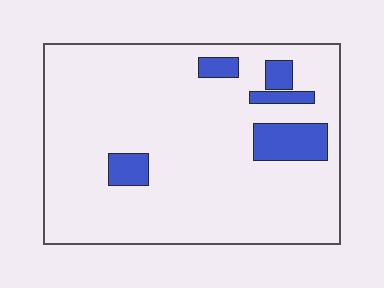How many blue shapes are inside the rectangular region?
5.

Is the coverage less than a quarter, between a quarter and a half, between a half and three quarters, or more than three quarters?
Less than a quarter.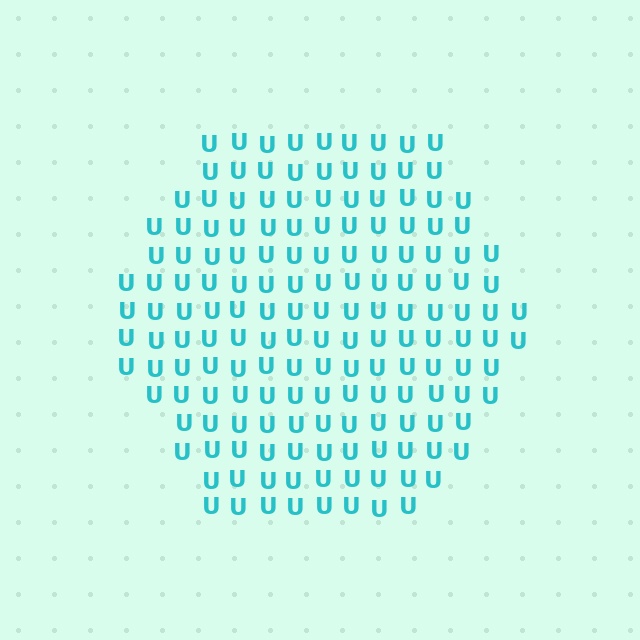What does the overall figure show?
The overall figure shows a hexagon.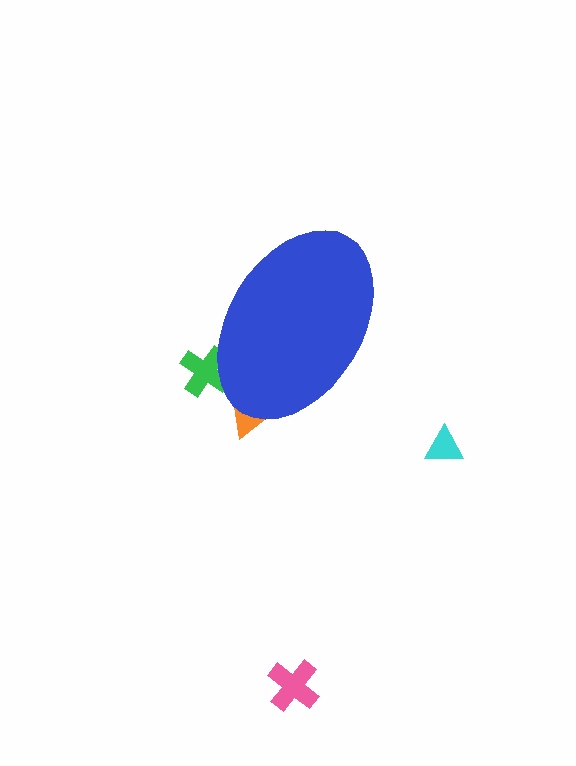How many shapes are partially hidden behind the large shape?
2 shapes are partially hidden.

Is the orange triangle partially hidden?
Yes, the orange triangle is partially hidden behind the blue ellipse.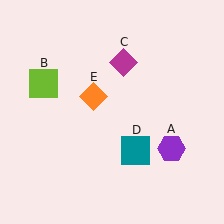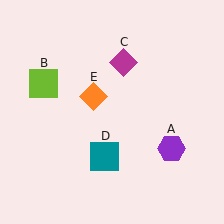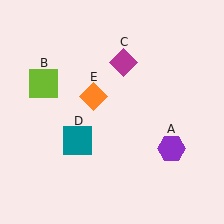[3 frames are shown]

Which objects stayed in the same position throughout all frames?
Purple hexagon (object A) and lime square (object B) and magenta diamond (object C) and orange diamond (object E) remained stationary.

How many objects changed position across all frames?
1 object changed position: teal square (object D).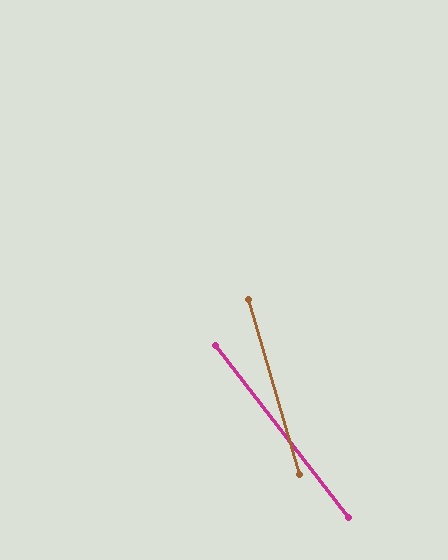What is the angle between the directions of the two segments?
Approximately 22 degrees.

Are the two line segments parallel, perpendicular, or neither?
Neither parallel nor perpendicular — they differ by about 22°.